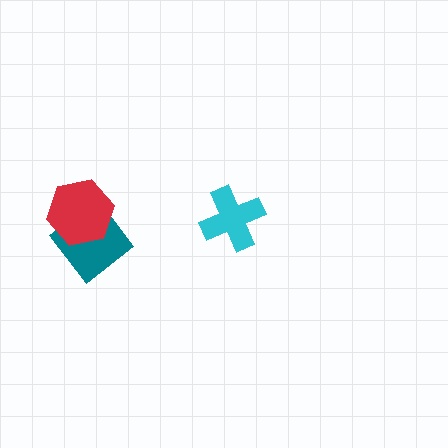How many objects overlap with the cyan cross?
0 objects overlap with the cyan cross.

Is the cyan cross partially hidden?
No, no other shape covers it.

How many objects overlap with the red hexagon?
1 object overlaps with the red hexagon.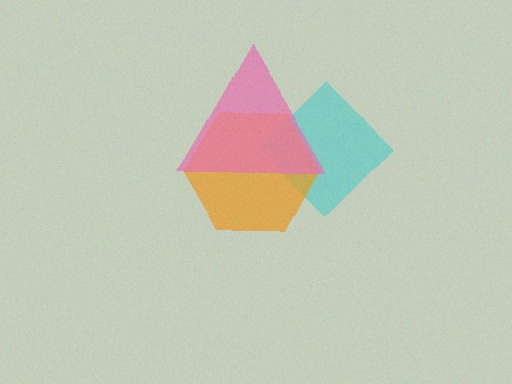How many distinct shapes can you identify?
There are 3 distinct shapes: a cyan diamond, an orange hexagon, a pink triangle.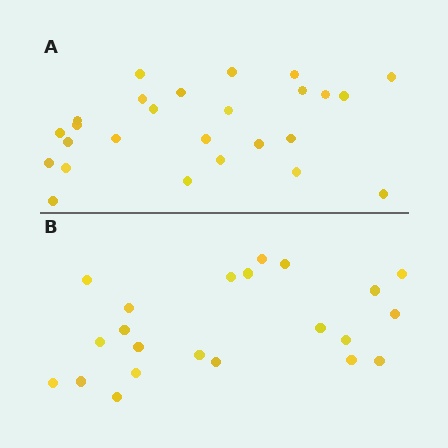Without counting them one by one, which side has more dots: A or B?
Region A (the top region) has more dots.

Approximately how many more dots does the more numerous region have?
Region A has about 4 more dots than region B.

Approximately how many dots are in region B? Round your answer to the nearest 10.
About 20 dots. (The exact count is 22, which rounds to 20.)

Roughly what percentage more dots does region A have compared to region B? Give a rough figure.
About 20% more.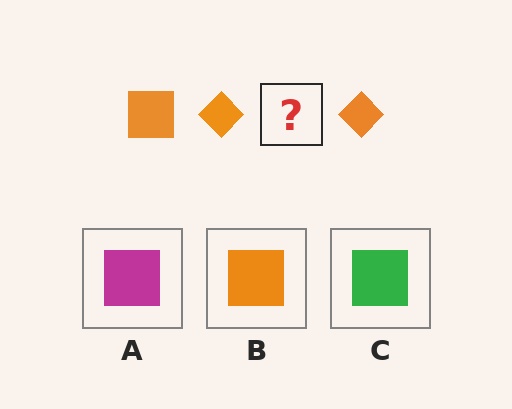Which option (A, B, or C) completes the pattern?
B.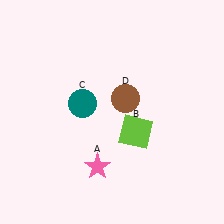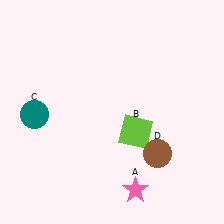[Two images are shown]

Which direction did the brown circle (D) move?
The brown circle (D) moved down.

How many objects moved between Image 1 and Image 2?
3 objects moved between the two images.